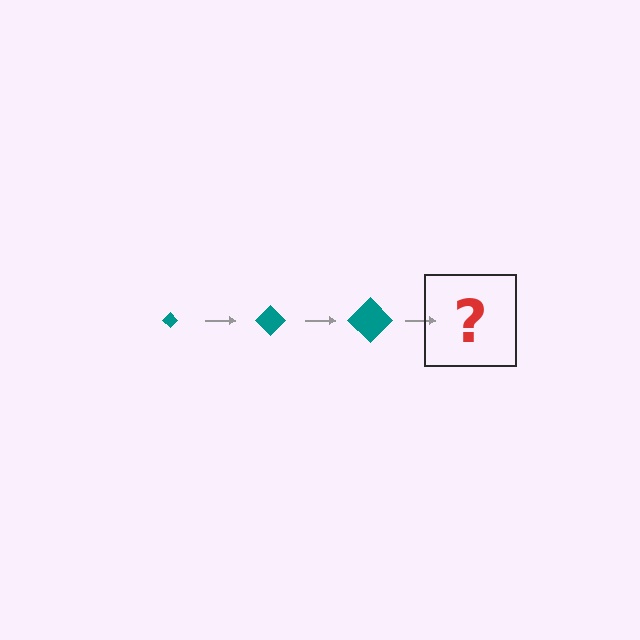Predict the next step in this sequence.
The next step is a teal diamond, larger than the previous one.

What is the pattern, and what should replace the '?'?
The pattern is that the diamond gets progressively larger each step. The '?' should be a teal diamond, larger than the previous one.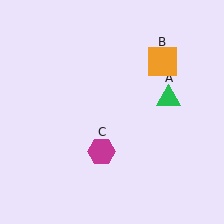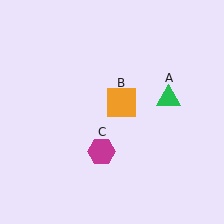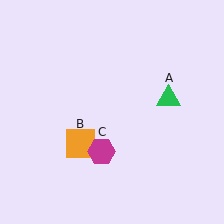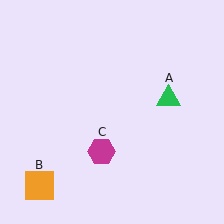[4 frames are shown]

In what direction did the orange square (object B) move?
The orange square (object B) moved down and to the left.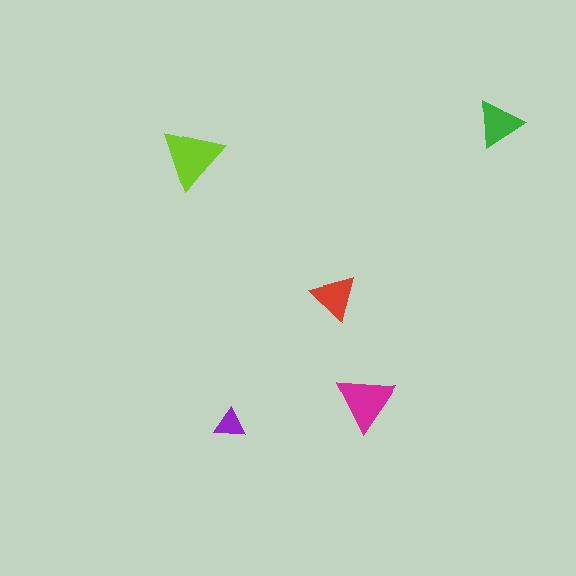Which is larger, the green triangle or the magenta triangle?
The magenta one.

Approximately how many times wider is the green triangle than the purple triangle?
About 1.5 times wider.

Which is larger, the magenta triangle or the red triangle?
The magenta one.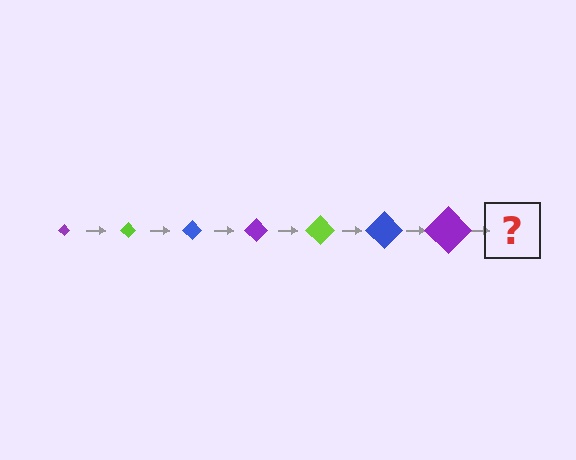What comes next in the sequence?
The next element should be a lime diamond, larger than the previous one.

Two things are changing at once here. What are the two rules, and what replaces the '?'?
The two rules are that the diamond grows larger each step and the color cycles through purple, lime, and blue. The '?' should be a lime diamond, larger than the previous one.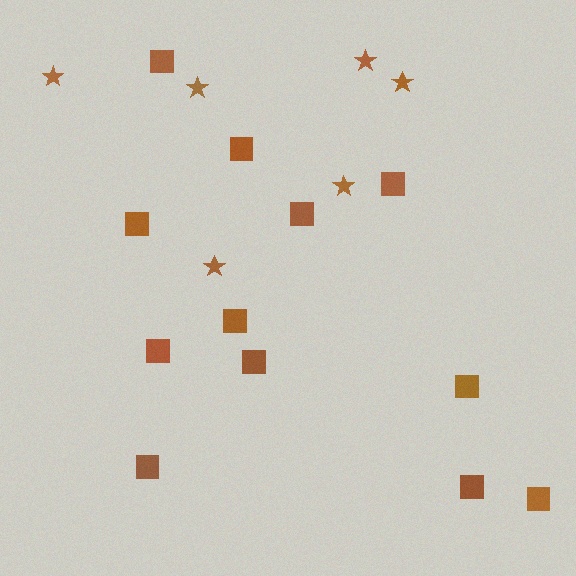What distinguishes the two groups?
There are 2 groups: one group of stars (6) and one group of squares (12).